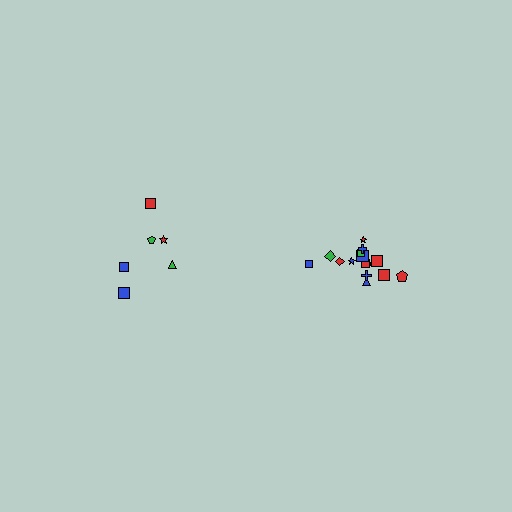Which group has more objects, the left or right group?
The right group.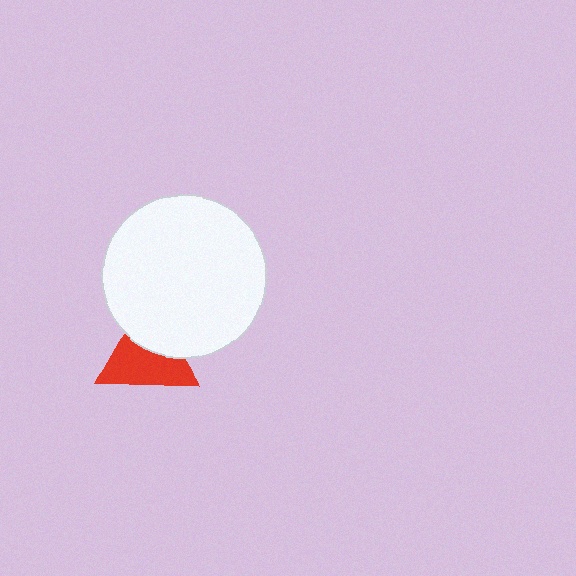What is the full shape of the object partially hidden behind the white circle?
The partially hidden object is a red triangle.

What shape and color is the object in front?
The object in front is a white circle.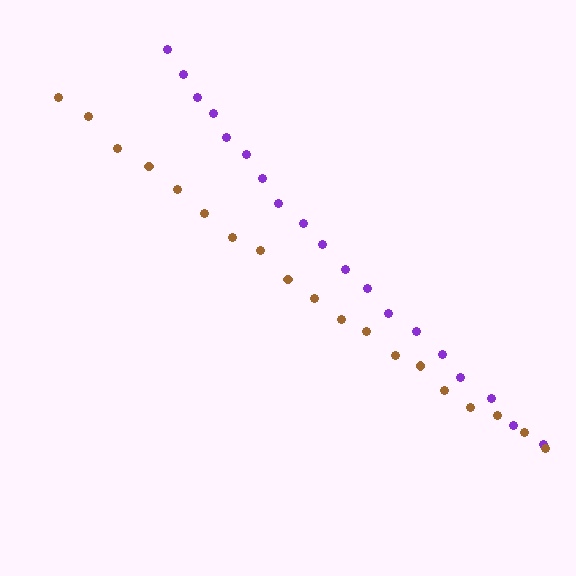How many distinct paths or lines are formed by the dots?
There are 2 distinct paths.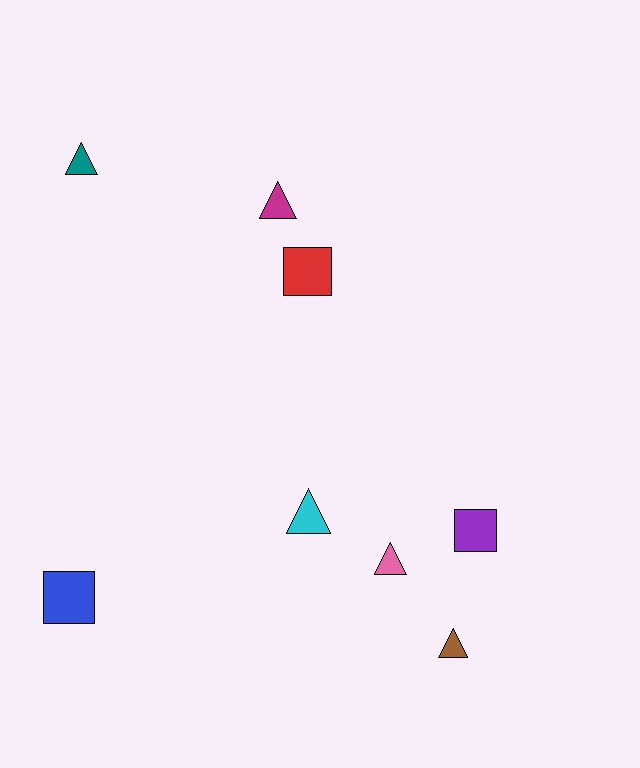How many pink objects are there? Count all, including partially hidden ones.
There is 1 pink object.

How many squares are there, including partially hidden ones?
There are 3 squares.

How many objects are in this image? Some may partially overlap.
There are 8 objects.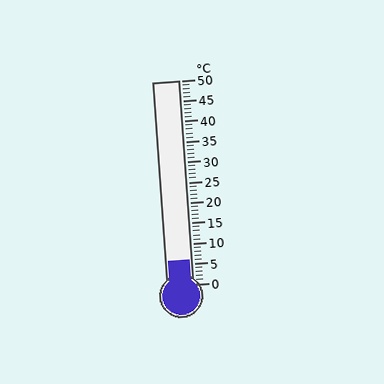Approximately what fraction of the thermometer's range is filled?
The thermometer is filled to approximately 10% of its range.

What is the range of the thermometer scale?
The thermometer scale ranges from 0°C to 50°C.